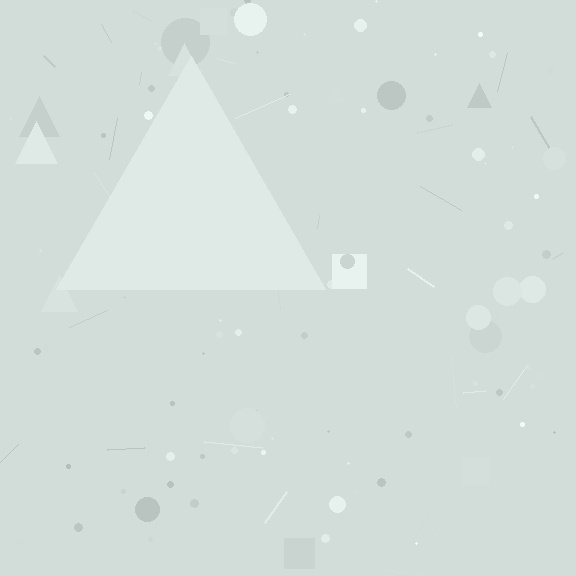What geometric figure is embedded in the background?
A triangle is embedded in the background.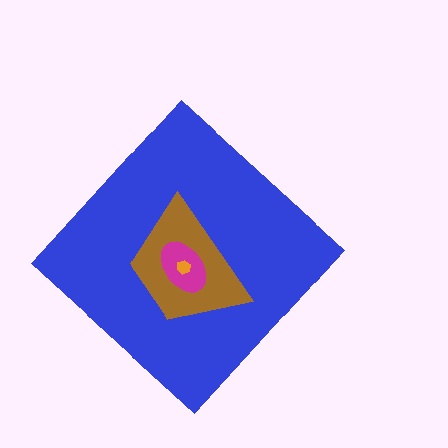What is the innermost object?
The orange hexagon.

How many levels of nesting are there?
4.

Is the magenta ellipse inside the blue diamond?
Yes.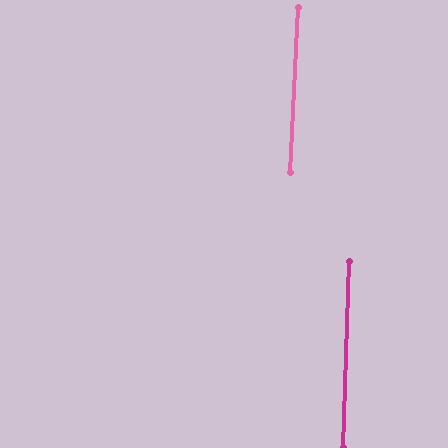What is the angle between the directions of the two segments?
Approximately 1 degree.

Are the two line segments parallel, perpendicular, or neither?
Parallel — their directions differ by only 0.7°.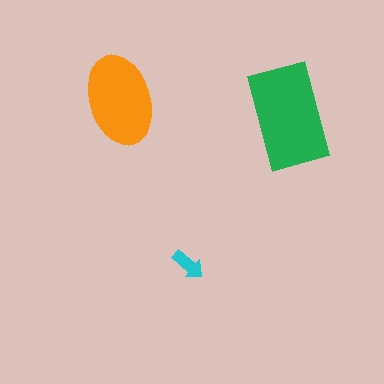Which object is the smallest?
The cyan arrow.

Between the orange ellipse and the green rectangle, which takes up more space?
The green rectangle.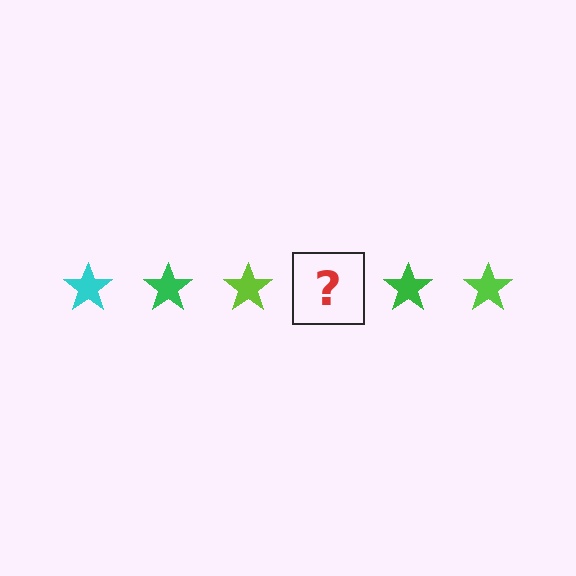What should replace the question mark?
The question mark should be replaced with a cyan star.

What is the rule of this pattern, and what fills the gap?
The rule is that the pattern cycles through cyan, green, lime stars. The gap should be filled with a cyan star.